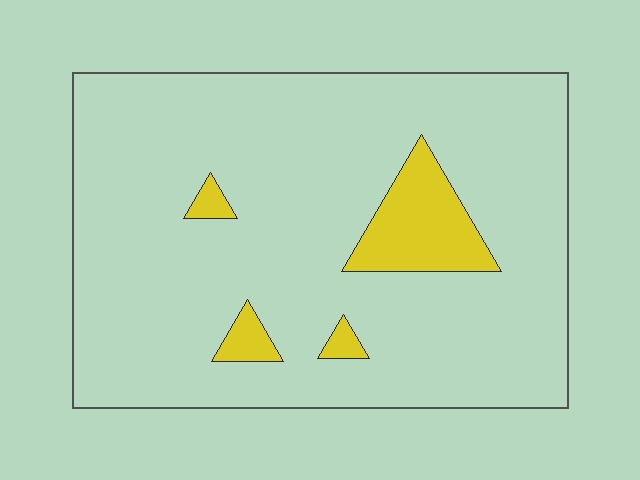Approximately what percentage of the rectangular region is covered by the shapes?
Approximately 10%.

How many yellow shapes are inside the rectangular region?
4.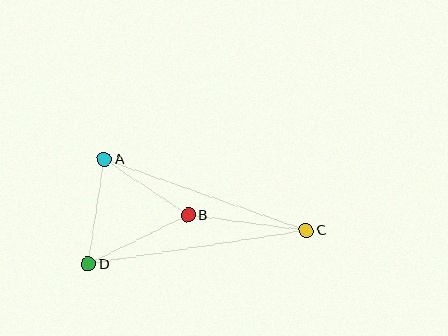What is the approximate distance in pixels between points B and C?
The distance between B and C is approximately 119 pixels.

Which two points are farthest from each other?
Points C and D are farthest from each other.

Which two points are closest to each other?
Points A and B are closest to each other.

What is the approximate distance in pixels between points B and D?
The distance between B and D is approximately 111 pixels.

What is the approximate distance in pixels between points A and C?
The distance between A and C is approximately 214 pixels.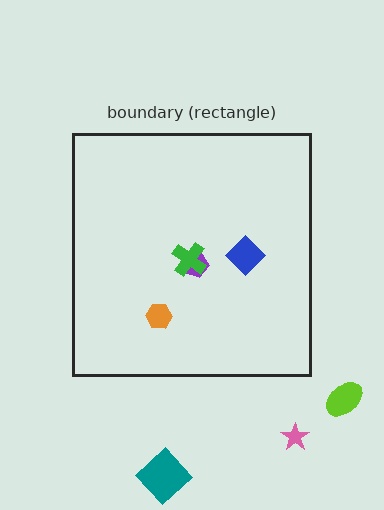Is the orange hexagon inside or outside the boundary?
Inside.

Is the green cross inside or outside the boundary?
Inside.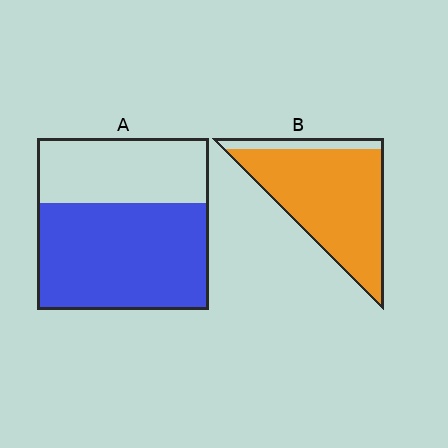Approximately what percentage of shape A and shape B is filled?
A is approximately 60% and B is approximately 90%.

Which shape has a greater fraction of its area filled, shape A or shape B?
Shape B.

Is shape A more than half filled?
Yes.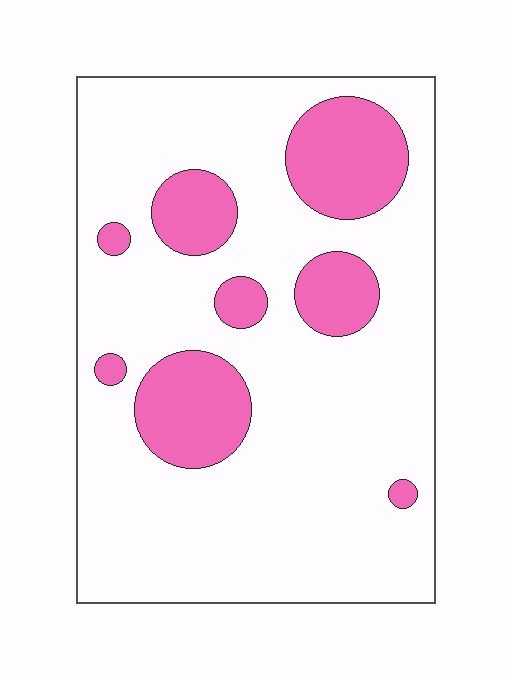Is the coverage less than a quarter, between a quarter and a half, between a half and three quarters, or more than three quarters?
Less than a quarter.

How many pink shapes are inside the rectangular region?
8.